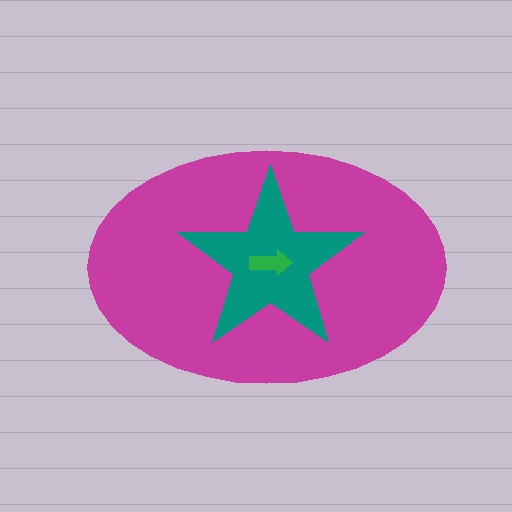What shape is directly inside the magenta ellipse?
The teal star.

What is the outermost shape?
The magenta ellipse.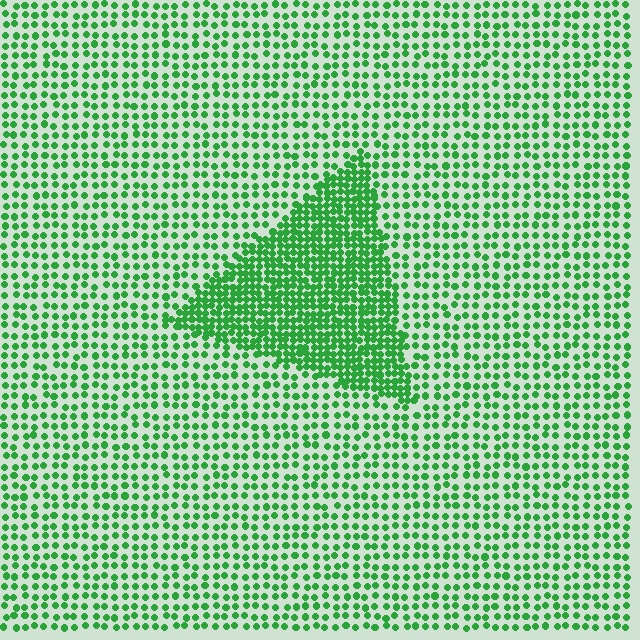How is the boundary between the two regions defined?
The boundary is defined by a change in element density (approximately 2.2x ratio). All elements are the same color, size, and shape.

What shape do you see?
I see a triangle.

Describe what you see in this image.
The image contains small green elements arranged at two different densities. A triangle-shaped region is visible where the elements are more densely packed than the surrounding area.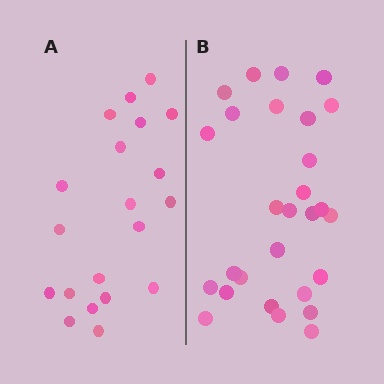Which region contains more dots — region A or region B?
Region B (the right region) has more dots.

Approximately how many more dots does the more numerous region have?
Region B has roughly 8 or so more dots than region A.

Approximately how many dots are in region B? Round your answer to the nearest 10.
About 30 dots. (The exact count is 28, which rounds to 30.)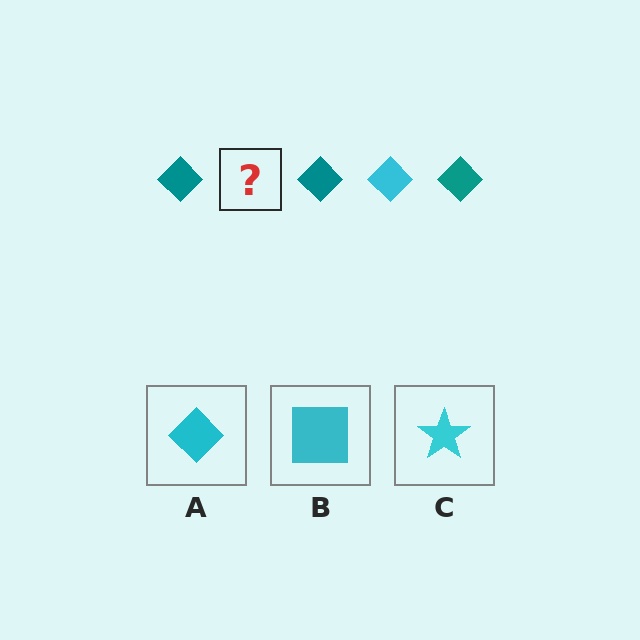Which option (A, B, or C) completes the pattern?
A.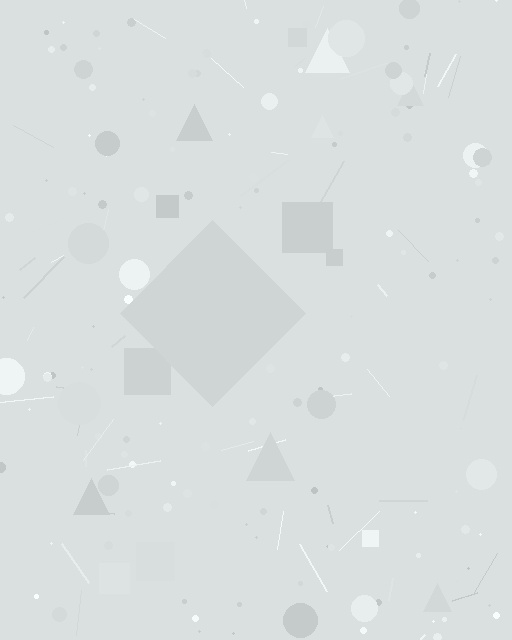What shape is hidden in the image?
A diamond is hidden in the image.